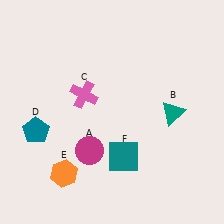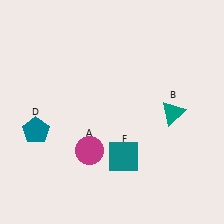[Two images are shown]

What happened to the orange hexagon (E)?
The orange hexagon (E) was removed in Image 2. It was in the bottom-left area of Image 1.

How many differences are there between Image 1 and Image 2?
There are 2 differences between the two images.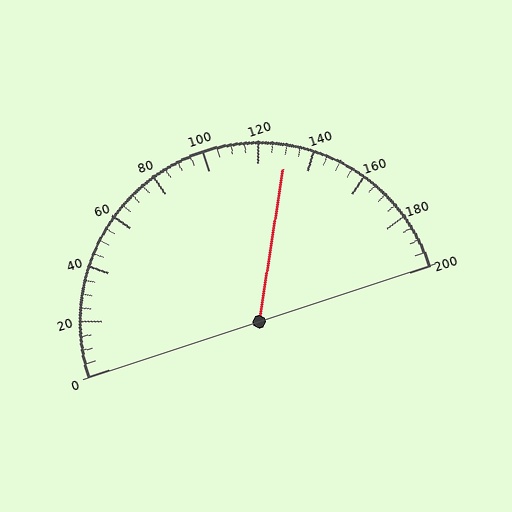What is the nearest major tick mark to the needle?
The nearest major tick mark is 120.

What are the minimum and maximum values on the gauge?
The gauge ranges from 0 to 200.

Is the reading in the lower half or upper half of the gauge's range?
The reading is in the upper half of the range (0 to 200).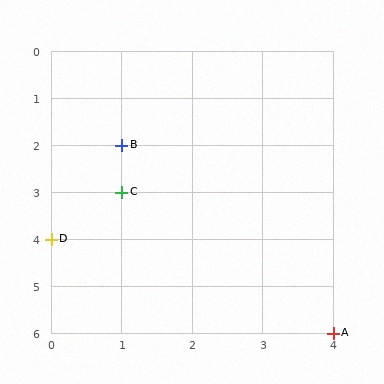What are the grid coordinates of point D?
Point D is at grid coordinates (0, 4).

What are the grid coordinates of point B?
Point B is at grid coordinates (1, 2).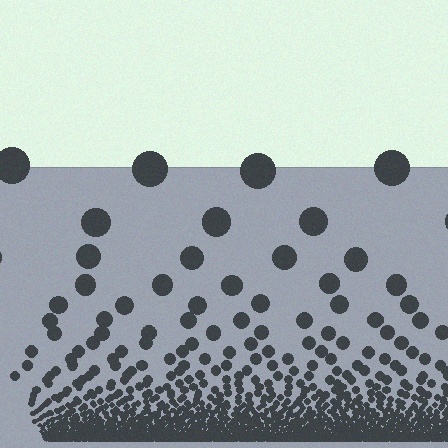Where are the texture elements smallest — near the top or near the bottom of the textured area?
Near the bottom.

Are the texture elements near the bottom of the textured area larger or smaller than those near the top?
Smaller. The gradient is inverted — elements near the bottom are smaller and denser.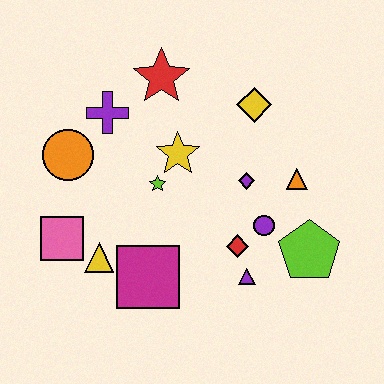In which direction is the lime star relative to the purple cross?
The lime star is below the purple cross.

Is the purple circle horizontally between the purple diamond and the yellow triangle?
No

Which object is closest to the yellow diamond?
The purple diamond is closest to the yellow diamond.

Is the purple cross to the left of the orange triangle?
Yes